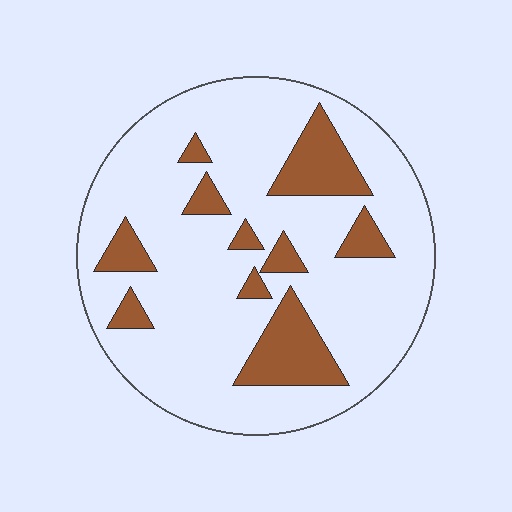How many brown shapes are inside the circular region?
10.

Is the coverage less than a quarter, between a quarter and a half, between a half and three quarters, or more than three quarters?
Less than a quarter.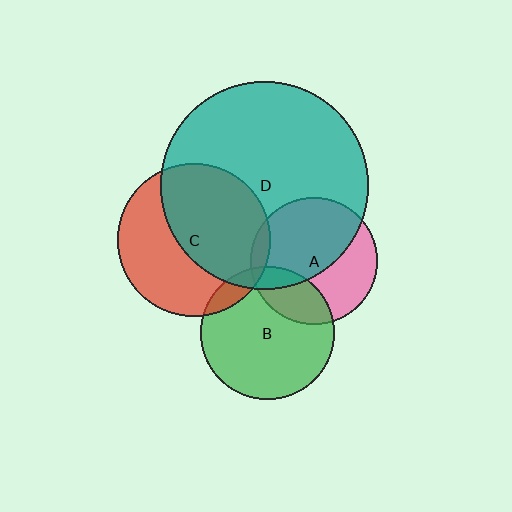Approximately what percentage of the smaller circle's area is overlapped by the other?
Approximately 10%.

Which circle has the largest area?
Circle D (teal).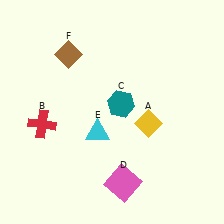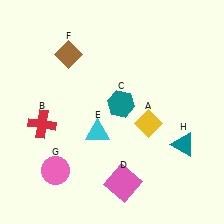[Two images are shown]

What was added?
A pink circle (G), a teal triangle (H) were added in Image 2.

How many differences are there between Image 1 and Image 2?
There are 2 differences between the two images.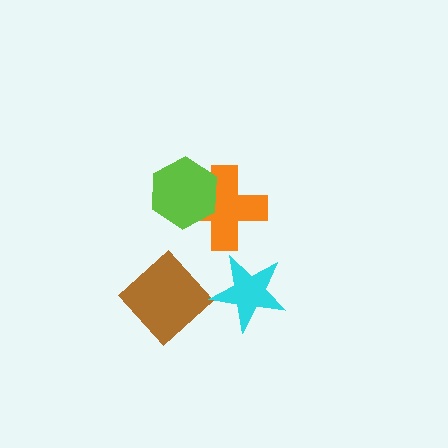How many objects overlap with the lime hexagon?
1 object overlaps with the lime hexagon.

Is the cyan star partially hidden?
No, no other shape covers it.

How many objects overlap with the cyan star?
0 objects overlap with the cyan star.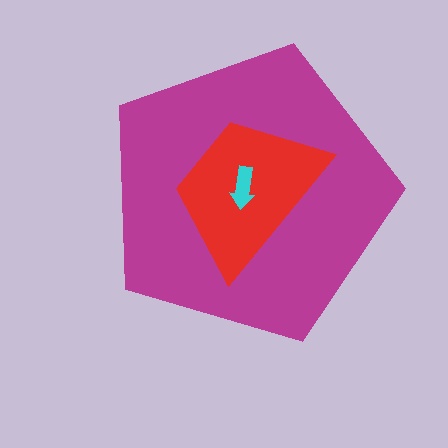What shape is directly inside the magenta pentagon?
The red trapezoid.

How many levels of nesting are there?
3.